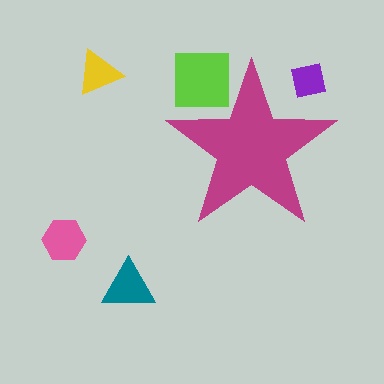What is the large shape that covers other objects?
A magenta star.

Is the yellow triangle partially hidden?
No, the yellow triangle is fully visible.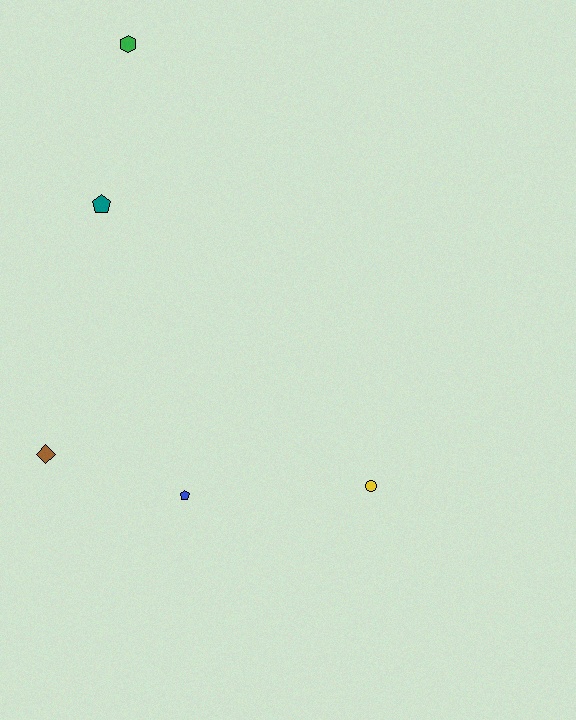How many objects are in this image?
There are 5 objects.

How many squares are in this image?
There are no squares.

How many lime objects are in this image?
There are no lime objects.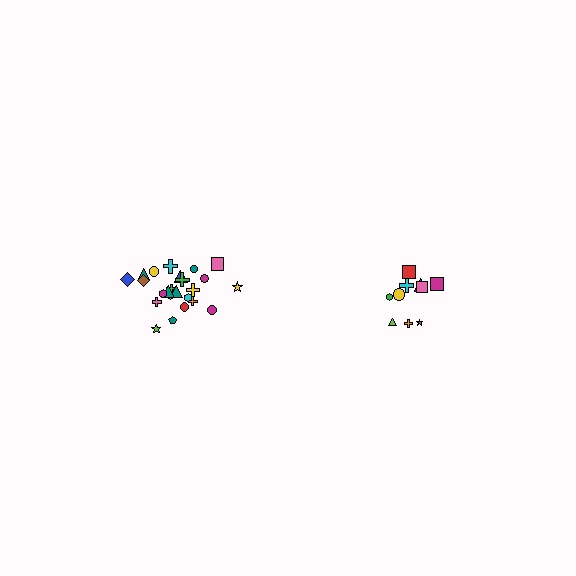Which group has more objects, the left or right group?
The left group.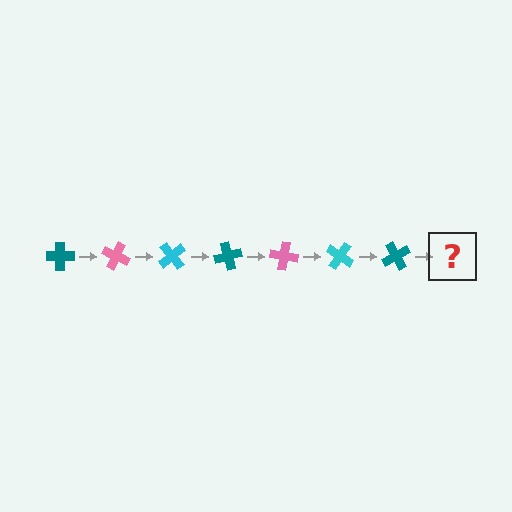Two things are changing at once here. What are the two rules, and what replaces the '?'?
The two rules are that it rotates 25 degrees each step and the color cycles through teal, pink, and cyan. The '?' should be a pink cross, rotated 175 degrees from the start.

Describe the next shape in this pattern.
It should be a pink cross, rotated 175 degrees from the start.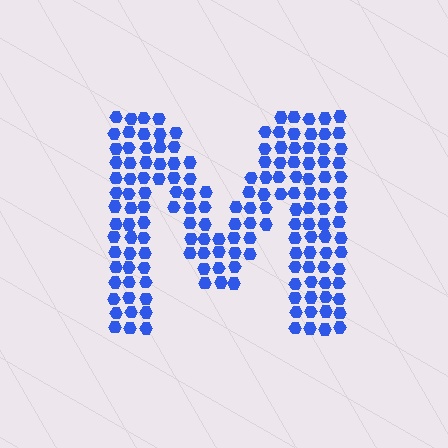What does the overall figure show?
The overall figure shows the letter M.